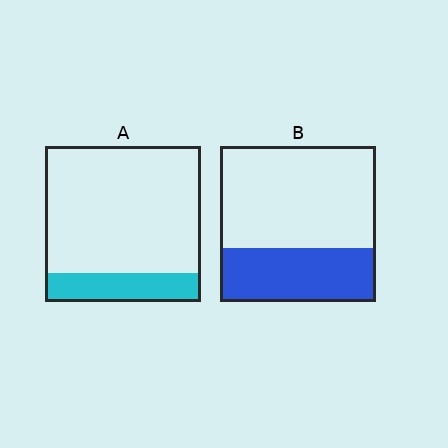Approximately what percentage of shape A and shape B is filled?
A is approximately 20% and B is approximately 35%.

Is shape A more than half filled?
No.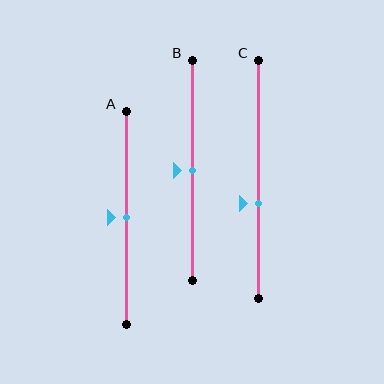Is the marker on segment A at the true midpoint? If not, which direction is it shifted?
Yes, the marker on segment A is at the true midpoint.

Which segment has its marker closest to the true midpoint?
Segment A has its marker closest to the true midpoint.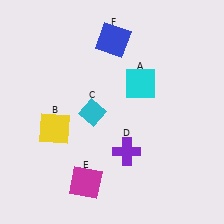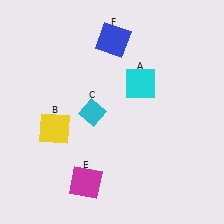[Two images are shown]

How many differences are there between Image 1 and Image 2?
There is 1 difference between the two images.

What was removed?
The purple cross (D) was removed in Image 2.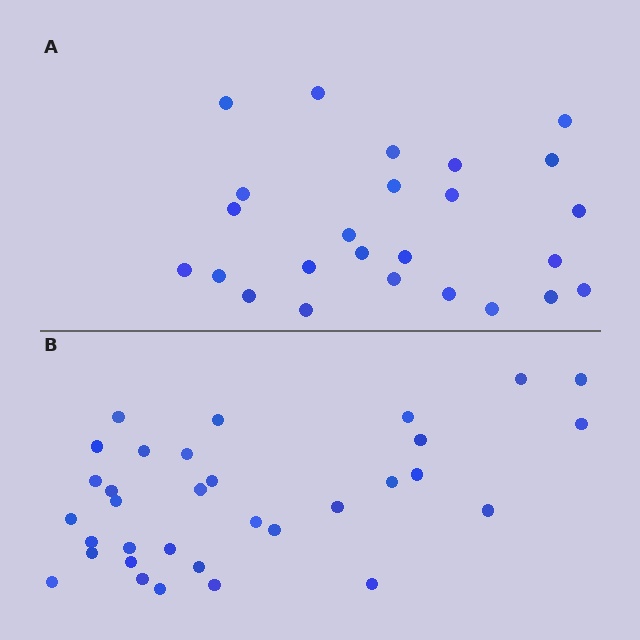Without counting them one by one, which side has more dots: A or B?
Region B (the bottom region) has more dots.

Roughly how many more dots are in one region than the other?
Region B has roughly 8 or so more dots than region A.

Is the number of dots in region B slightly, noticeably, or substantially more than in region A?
Region B has noticeably more, but not dramatically so. The ratio is roughly 1.3 to 1.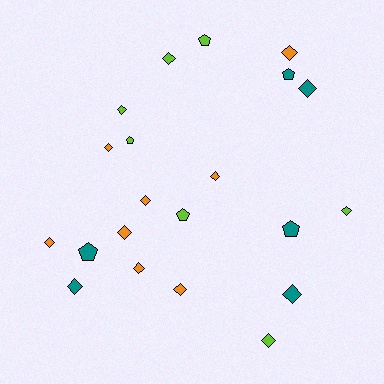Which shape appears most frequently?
Diamond, with 15 objects.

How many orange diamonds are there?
There are 8 orange diamonds.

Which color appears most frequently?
Orange, with 8 objects.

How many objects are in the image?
There are 21 objects.